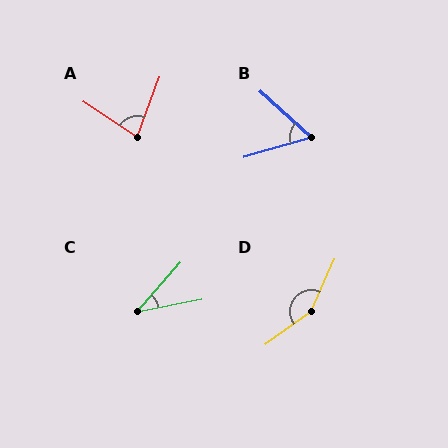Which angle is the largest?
D, at approximately 150 degrees.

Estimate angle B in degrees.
Approximately 58 degrees.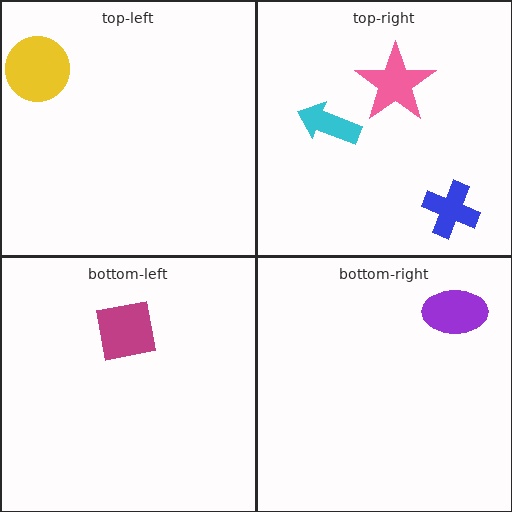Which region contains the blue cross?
The top-right region.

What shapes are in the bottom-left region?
The magenta square.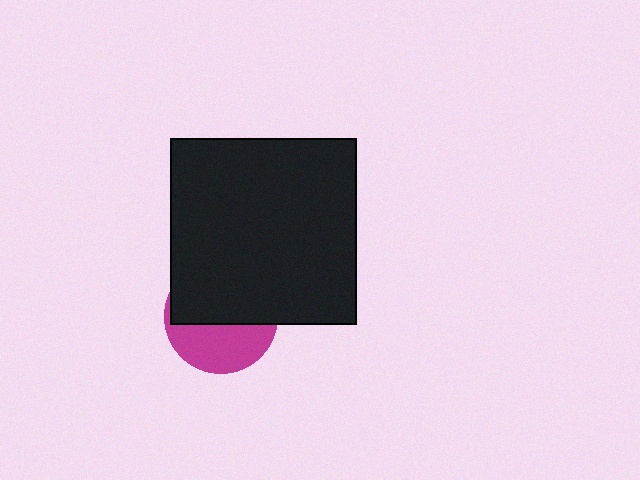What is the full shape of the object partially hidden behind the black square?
The partially hidden object is a magenta circle.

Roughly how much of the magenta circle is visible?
A small part of it is visible (roughly 41%).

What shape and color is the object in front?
The object in front is a black square.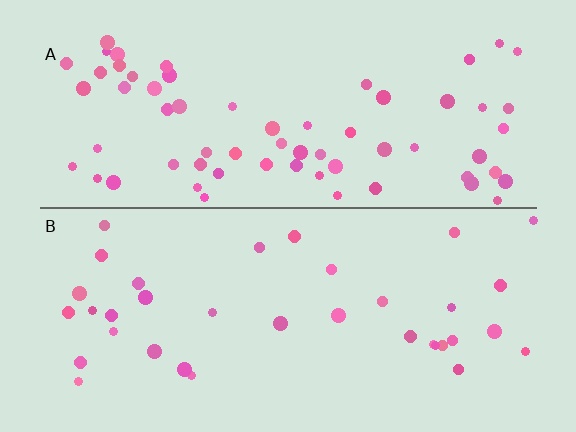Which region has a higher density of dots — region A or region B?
A (the top).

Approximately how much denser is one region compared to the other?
Approximately 1.8× — region A over region B.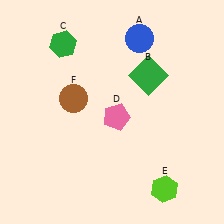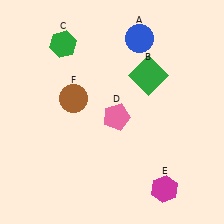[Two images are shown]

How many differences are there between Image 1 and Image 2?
There is 1 difference between the two images.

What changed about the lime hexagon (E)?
In Image 1, E is lime. In Image 2, it changed to magenta.